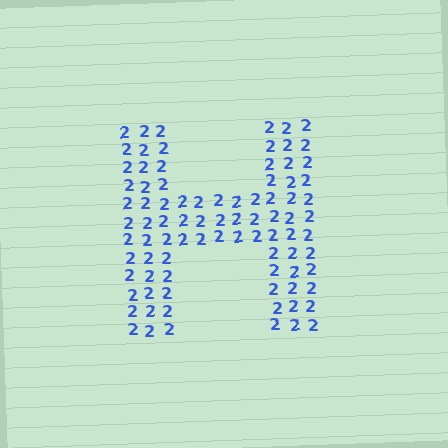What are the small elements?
The small elements are digit 2's.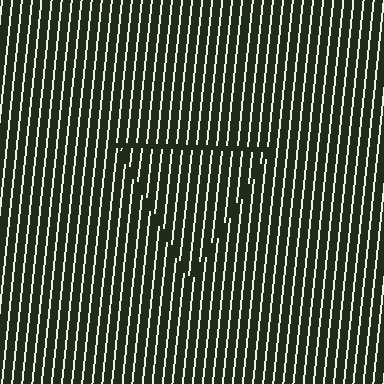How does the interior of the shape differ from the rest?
The interior of the shape contains the same grating, shifted by half a period — the contour is defined by the phase discontinuity where line-ends from the inner and outer gratings abut.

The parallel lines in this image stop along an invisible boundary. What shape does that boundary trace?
An illusory triangle. The interior of the shape contains the same grating, shifted by half a period — the contour is defined by the phase discontinuity where line-ends from the inner and outer gratings abut.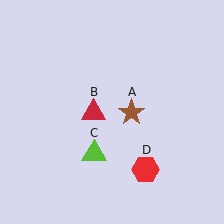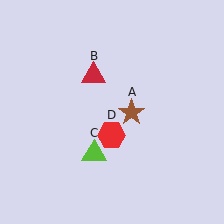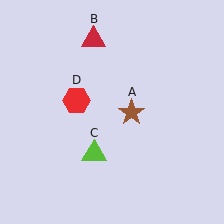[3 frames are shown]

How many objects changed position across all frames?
2 objects changed position: red triangle (object B), red hexagon (object D).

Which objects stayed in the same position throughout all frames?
Brown star (object A) and lime triangle (object C) remained stationary.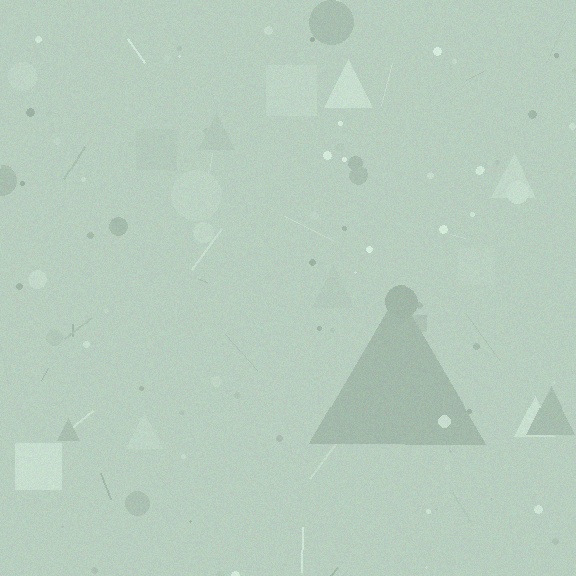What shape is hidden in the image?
A triangle is hidden in the image.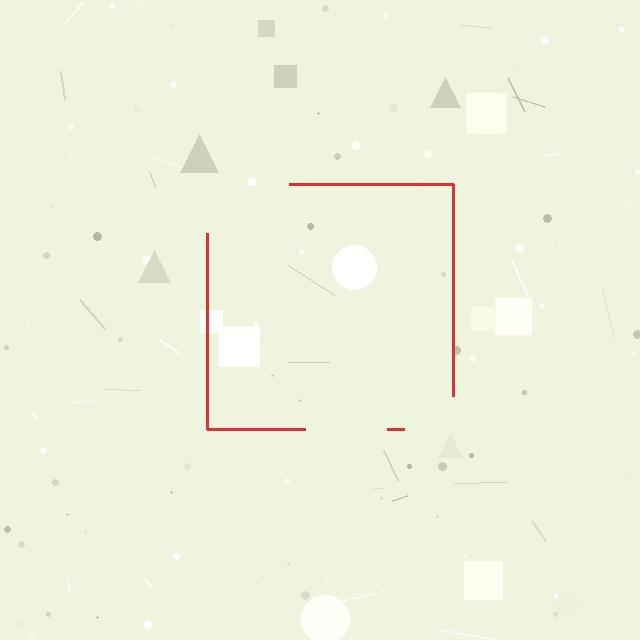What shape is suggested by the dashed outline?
The dashed outline suggests a square.